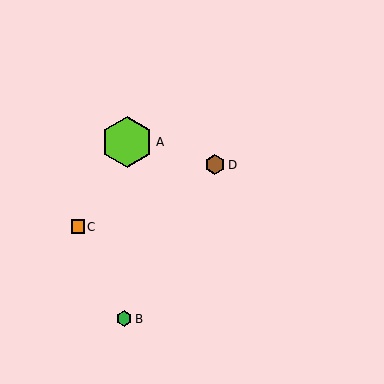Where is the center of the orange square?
The center of the orange square is at (78, 227).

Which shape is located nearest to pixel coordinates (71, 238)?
The orange square (labeled C) at (78, 227) is nearest to that location.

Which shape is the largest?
The lime hexagon (labeled A) is the largest.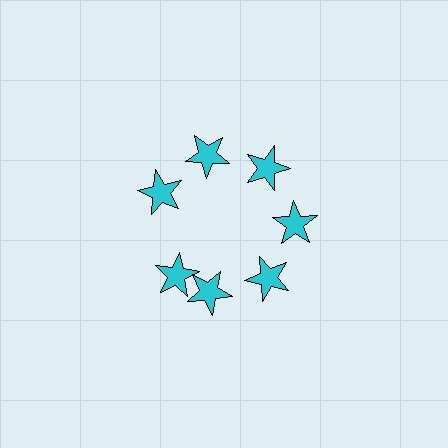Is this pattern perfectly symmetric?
No. The 7 cyan stars are arranged in a ring, but one element near the 8 o'clock position is rotated out of alignment along the ring, breaking the 7-fold rotational symmetry.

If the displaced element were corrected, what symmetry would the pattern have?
It would have 7-fold rotational symmetry — the pattern would map onto itself every 51 degrees.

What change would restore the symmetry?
The symmetry would be restored by rotating it back into even spacing with its neighbors so that all 7 stars sit at equal angles and equal distance from the center.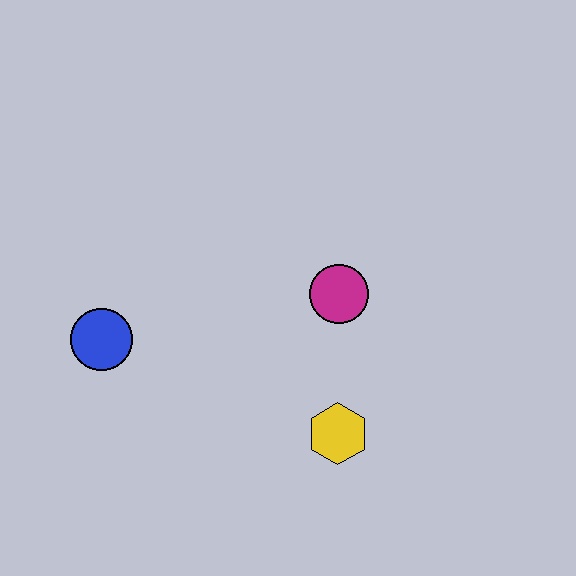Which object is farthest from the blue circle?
The yellow hexagon is farthest from the blue circle.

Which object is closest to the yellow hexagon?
The magenta circle is closest to the yellow hexagon.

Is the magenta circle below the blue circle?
No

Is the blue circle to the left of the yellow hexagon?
Yes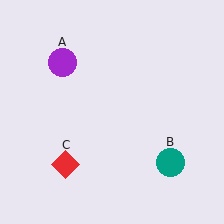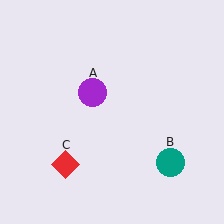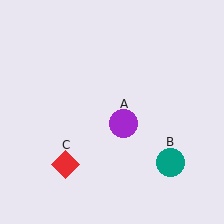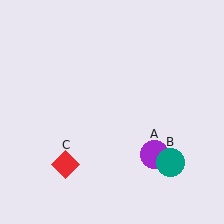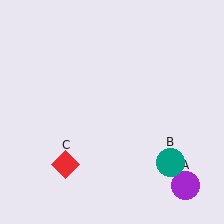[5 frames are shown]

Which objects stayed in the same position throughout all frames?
Teal circle (object B) and red diamond (object C) remained stationary.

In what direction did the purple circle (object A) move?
The purple circle (object A) moved down and to the right.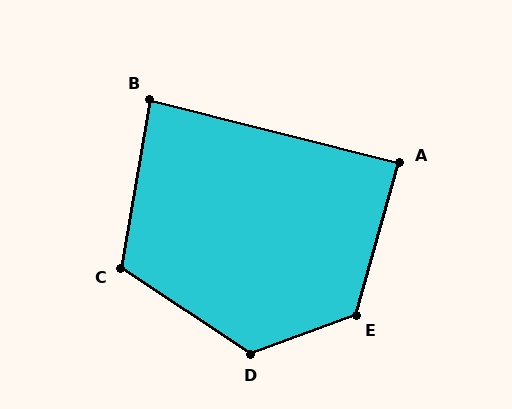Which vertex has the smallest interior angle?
B, at approximately 86 degrees.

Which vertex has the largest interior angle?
D, at approximately 127 degrees.